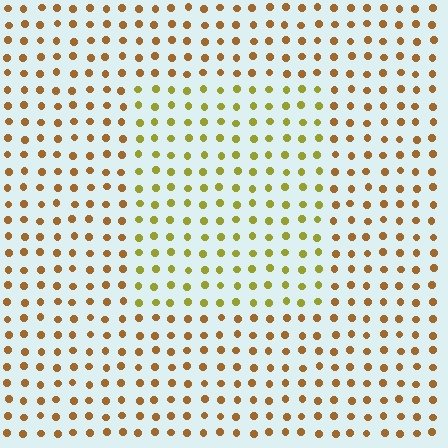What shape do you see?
I see a rectangle.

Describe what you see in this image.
The image is filled with small brown elements in a uniform arrangement. A rectangle-shaped region is visible where the elements are tinted to a slightly different hue, forming a subtle color boundary.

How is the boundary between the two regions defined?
The boundary is defined purely by a slight shift in hue (about 33 degrees). Spacing, size, and orientation are identical on both sides.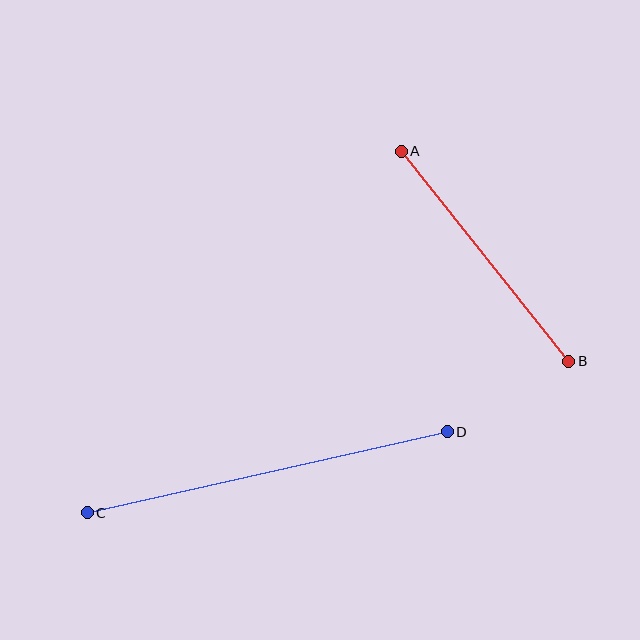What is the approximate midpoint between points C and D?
The midpoint is at approximately (267, 472) pixels.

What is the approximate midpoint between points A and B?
The midpoint is at approximately (485, 256) pixels.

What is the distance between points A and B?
The distance is approximately 268 pixels.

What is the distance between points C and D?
The distance is approximately 369 pixels.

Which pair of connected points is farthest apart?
Points C and D are farthest apart.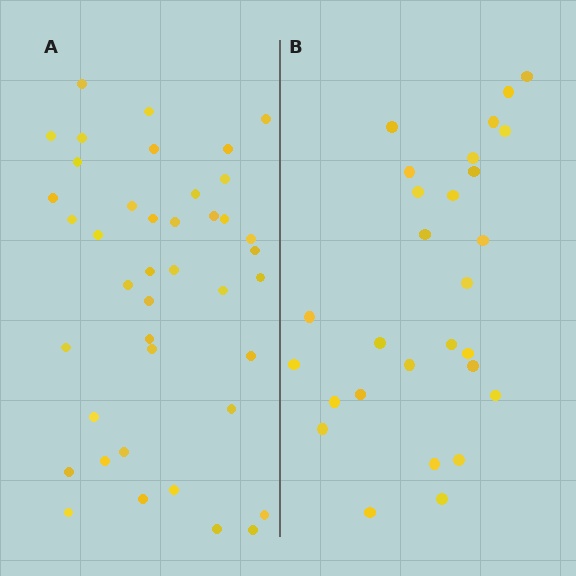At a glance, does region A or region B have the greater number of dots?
Region A (the left region) has more dots.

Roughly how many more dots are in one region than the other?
Region A has approximately 15 more dots than region B.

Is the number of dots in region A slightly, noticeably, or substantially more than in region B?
Region A has substantially more. The ratio is roughly 1.5 to 1.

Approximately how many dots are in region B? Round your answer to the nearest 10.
About 30 dots. (The exact count is 28, which rounds to 30.)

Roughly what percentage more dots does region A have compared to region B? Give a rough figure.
About 45% more.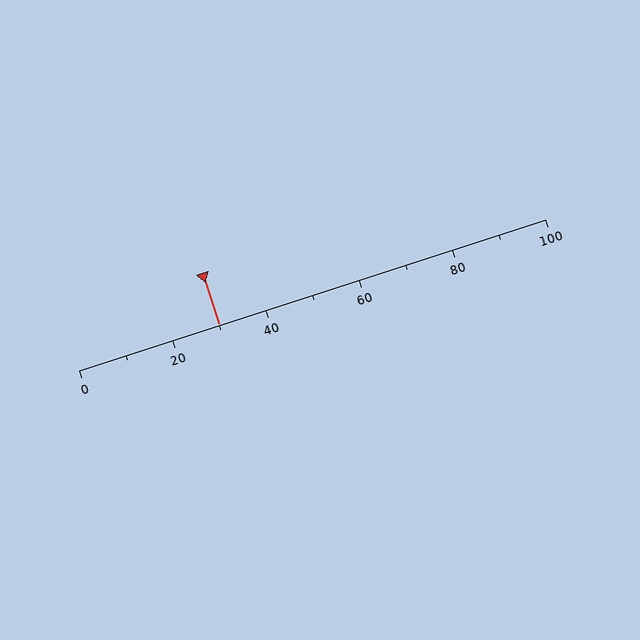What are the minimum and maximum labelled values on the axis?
The axis runs from 0 to 100.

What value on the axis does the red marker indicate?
The marker indicates approximately 30.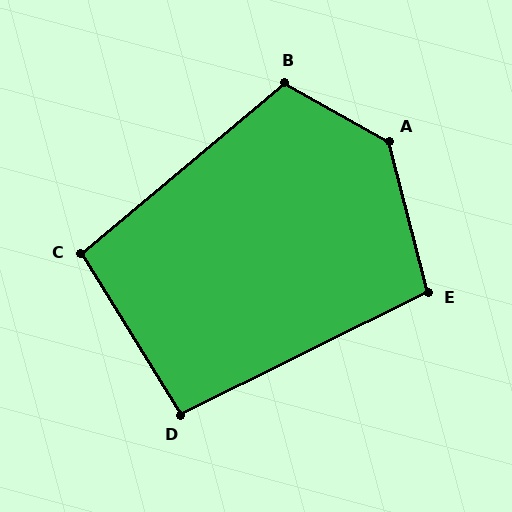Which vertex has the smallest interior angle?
D, at approximately 96 degrees.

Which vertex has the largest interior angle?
A, at approximately 134 degrees.